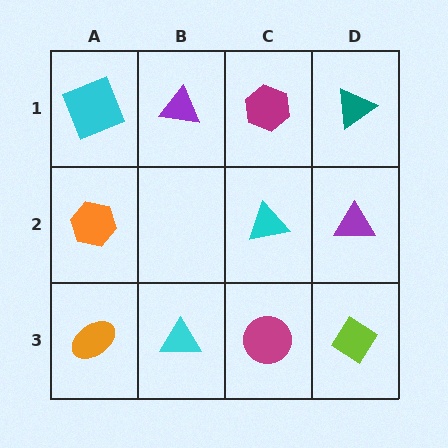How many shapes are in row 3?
4 shapes.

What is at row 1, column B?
A purple triangle.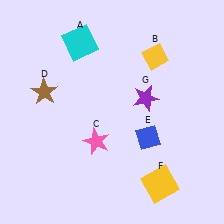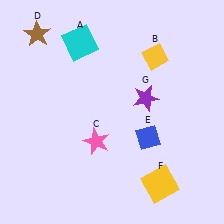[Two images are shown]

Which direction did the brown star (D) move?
The brown star (D) moved up.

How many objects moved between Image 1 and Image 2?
1 object moved between the two images.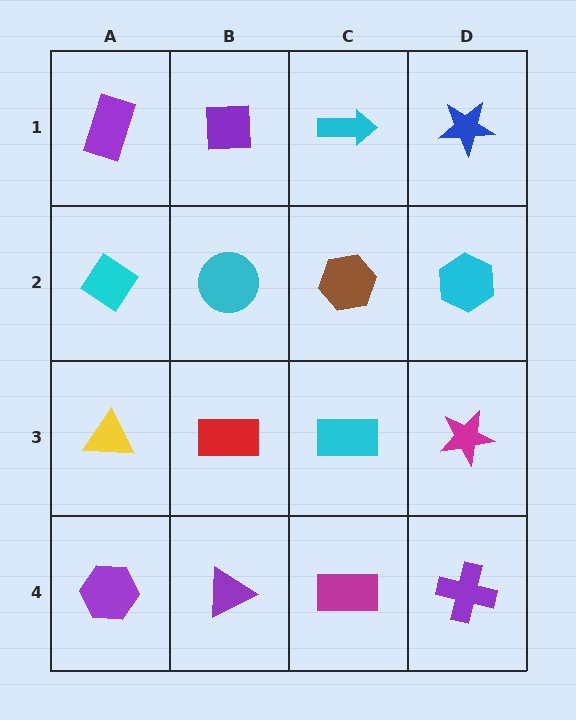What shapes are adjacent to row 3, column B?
A cyan circle (row 2, column B), a purple triangle (row 4, column B), a yellow triangle (row 3, column A), a cyan rectangle (row 3, column C).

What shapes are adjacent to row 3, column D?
A cyan hexagon (row 2, column D), a purple cross (row 4, column D), a cyan rectangle (row 3, column C).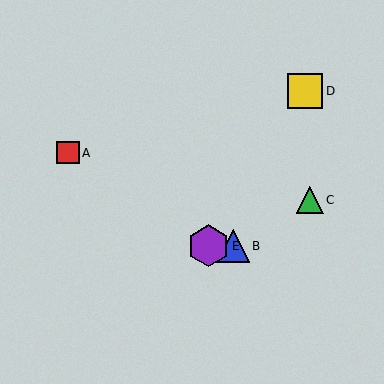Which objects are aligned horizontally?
Objects B, E are aligned horizontally.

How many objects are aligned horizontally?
2 objects (B, E) are aligned horizontally.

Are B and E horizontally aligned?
Yes, both are at y≈246.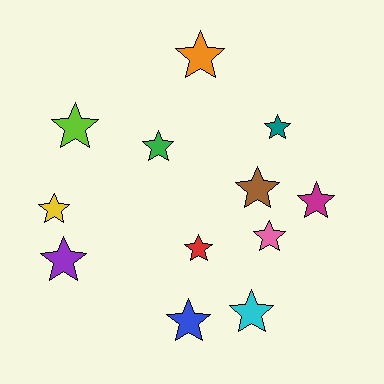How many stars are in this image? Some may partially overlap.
There are 12 stars.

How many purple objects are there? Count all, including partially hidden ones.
There is 1 purple object.